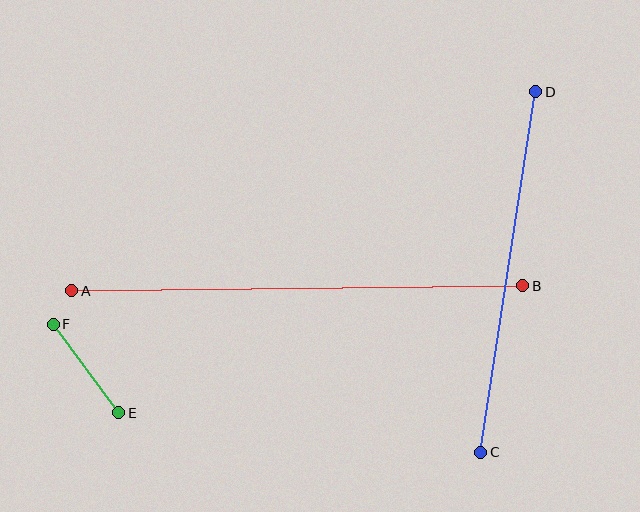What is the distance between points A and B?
The distance is approximately 451 pixels.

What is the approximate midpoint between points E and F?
The midpoint is at approximately (86, 369) pixels.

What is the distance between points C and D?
The distance is approximately 364 pixels.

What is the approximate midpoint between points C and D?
The midpoint is at approximately (508, 272) pixels.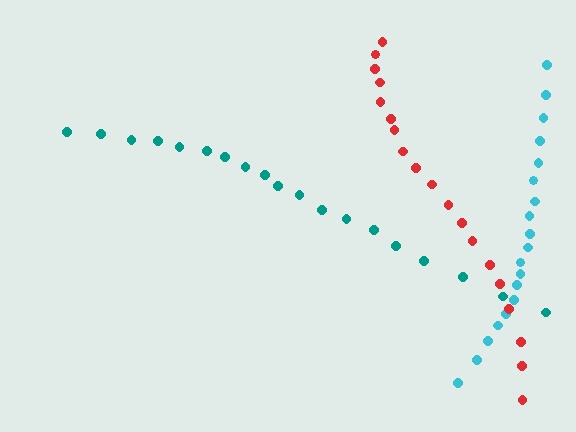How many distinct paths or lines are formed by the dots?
There are 3 distinct paths.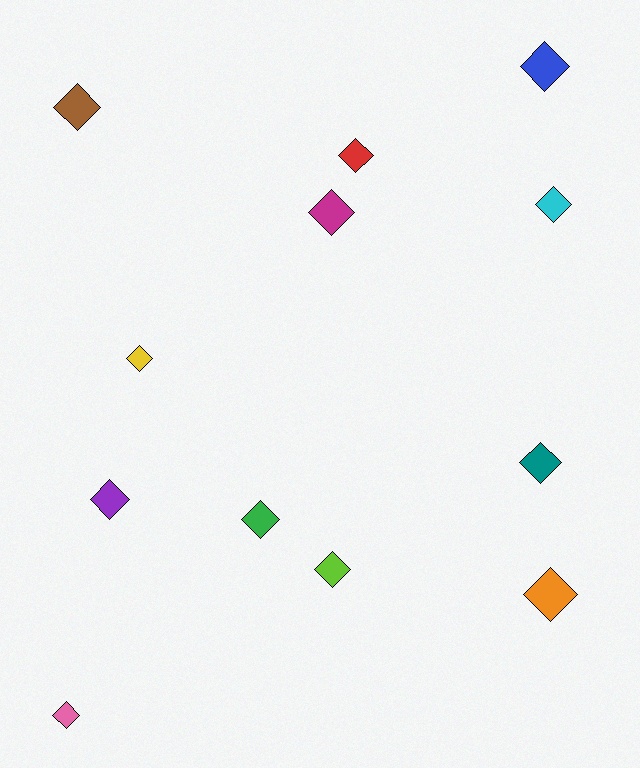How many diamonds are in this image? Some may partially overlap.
There are 12 diamonds.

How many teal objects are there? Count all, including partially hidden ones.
There is 1 teal object.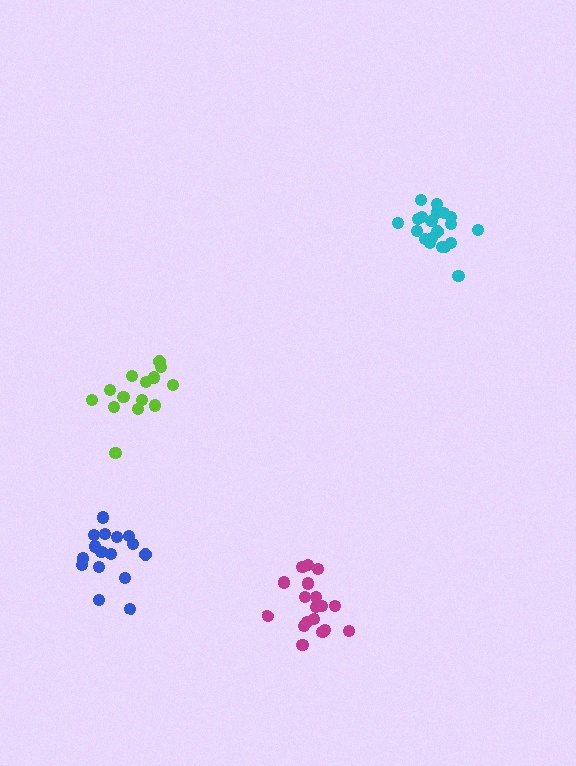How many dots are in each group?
Group 1: 16 dots, Group 2: 18 dots, Group 3: 20 dots, Group 4: 14 dots (68 total).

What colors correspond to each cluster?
The clusters are colored: blue, magenta, cyan, lime.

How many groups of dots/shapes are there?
There are 4 groups.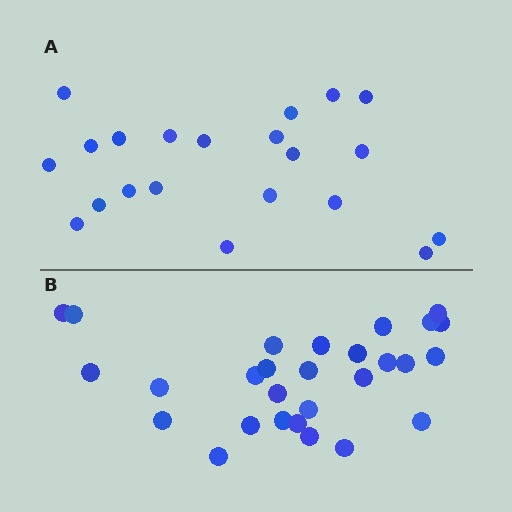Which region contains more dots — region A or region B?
Region B (the bottom region) has more dots.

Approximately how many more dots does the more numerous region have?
Region B has roughly 8 or so more dots than region A.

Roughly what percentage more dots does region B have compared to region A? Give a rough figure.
About 35% more.